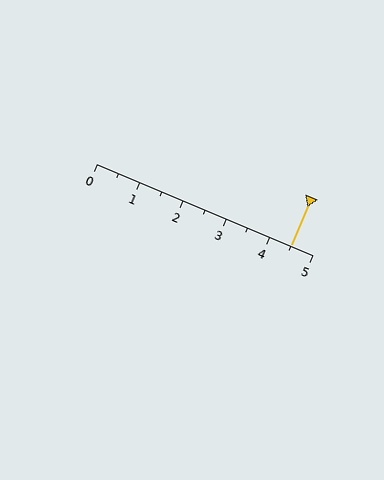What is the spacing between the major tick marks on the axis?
The major ticks are spaced 1 apart.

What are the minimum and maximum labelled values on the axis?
The axis runs from 0 to 5.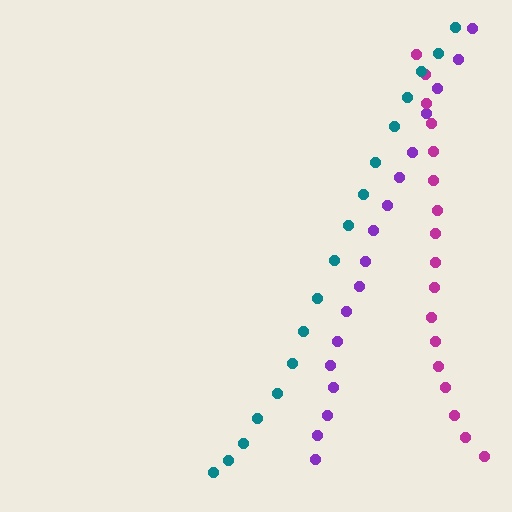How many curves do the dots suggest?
There are 3 distinct paths.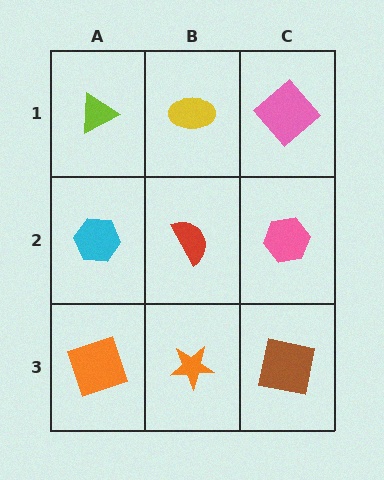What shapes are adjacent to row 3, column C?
A pink hexagon (row 2, column C), an orange star (row 3, column B).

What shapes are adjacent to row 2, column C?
A pink diamond (row 1, column C), a brown square (row 3, column C), a red semicircle (row 2, column B).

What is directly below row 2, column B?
An orange star.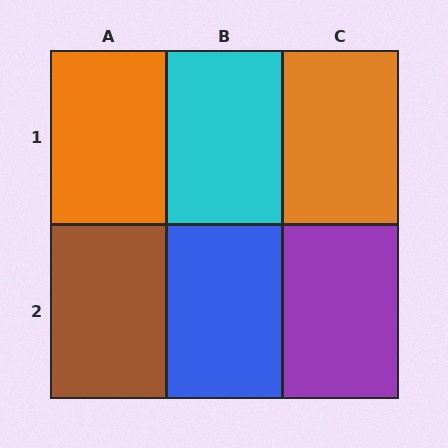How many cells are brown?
1 cell is brown.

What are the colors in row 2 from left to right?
Brown, blue, purple.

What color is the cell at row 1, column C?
Orange.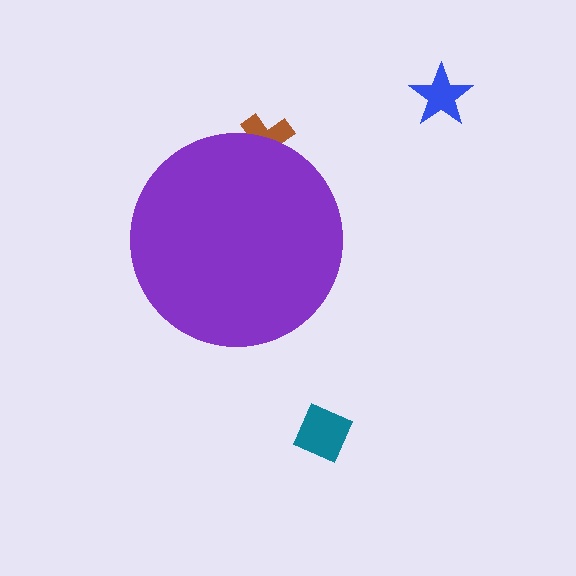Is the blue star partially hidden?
No, the blue star is fully visible.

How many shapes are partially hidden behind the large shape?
1 shape is partially hidden.